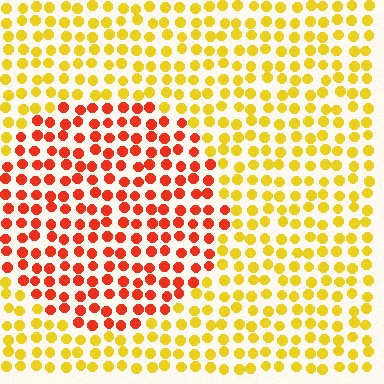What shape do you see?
I see a circle.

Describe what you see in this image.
The image is filled with small yellow elements in a uniform arrangement. A circle-shaped region is visible where the elements are tinted to a slightly different hue, forming a subtle color boundary.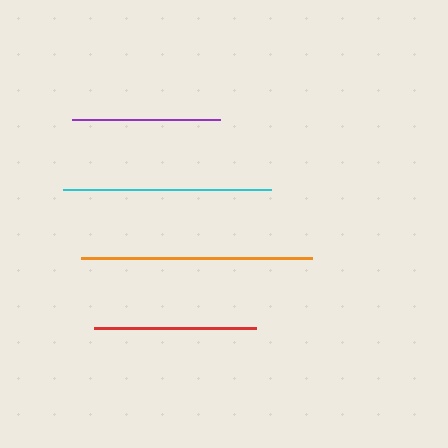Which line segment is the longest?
The orange line is the longest at approximately 231 pixels.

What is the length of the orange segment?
The orange segment is approximately 231 pixels long.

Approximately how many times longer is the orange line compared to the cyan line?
The orange line is approximately 1.1 times the length of the cyan line.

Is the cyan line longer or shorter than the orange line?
The orange line is longer than the cyan line.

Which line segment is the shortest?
The purple line is the shortest at approximately 148 pixels.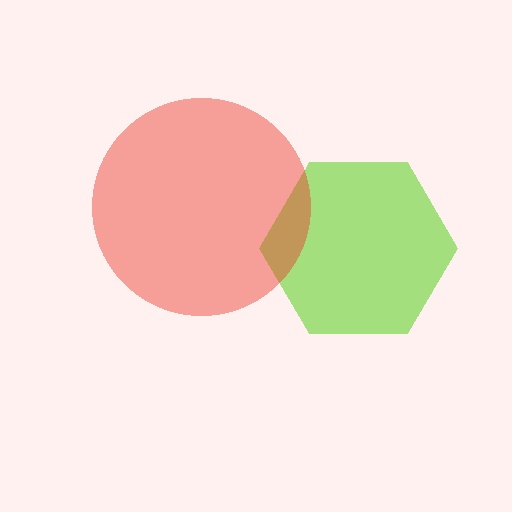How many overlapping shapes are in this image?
There are 2 overlapping shapes in the image.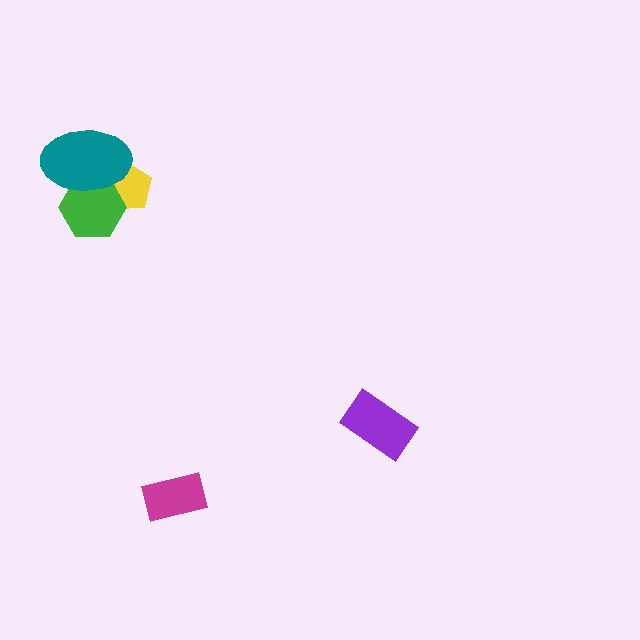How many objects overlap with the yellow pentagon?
2 objects overlap with the yellow pentagon.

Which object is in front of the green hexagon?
The teal ellipse is in front of the green hexagon.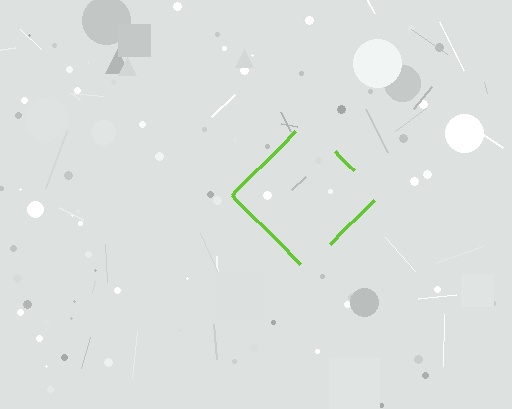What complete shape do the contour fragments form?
The contour fragments form a diamond.